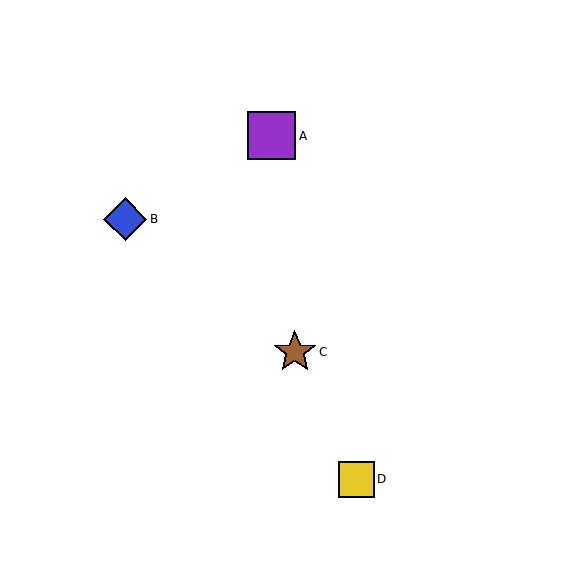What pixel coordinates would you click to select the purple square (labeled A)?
Click at (272, 136) to select the purple square A.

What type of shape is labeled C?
Shape C is a brown star.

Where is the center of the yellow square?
The center of the yellow square is at (356, 479).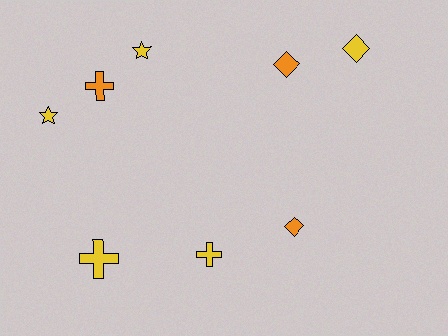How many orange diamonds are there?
There are 2 orange diamonds.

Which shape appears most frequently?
Diamond, with 3 objects.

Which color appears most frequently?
Yellow, with 5 objects.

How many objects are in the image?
There are 8 objects.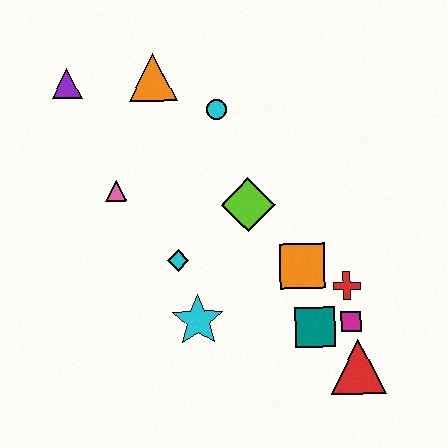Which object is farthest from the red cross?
The purple triangle is farthest from the red cross.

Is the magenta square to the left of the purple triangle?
No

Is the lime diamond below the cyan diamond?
No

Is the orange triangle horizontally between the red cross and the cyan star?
No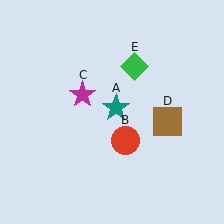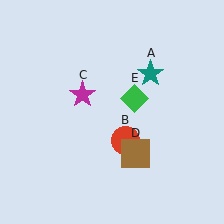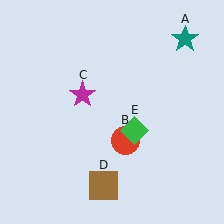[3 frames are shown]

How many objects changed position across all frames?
3 objects changed position: teal star (object A), brown square (object D), green diamond (object E).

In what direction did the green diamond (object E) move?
The green diamond (object E) moved down.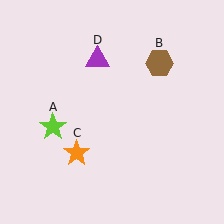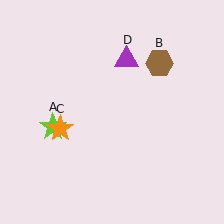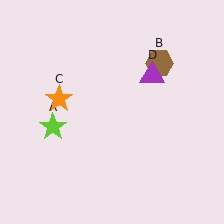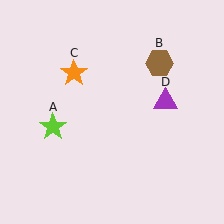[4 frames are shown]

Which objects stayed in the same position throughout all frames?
Lime star (object A) and brown hexagon (object B) remained stationary.